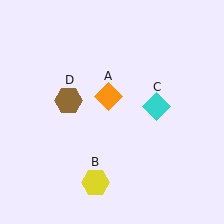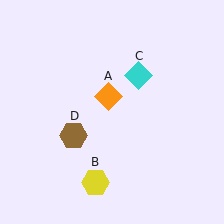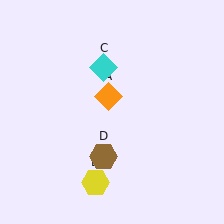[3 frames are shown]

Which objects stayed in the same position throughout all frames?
Orange diamond (object A) and yellow hexagon (object B) remained stationary.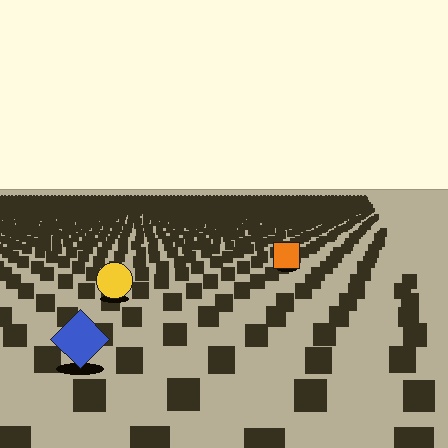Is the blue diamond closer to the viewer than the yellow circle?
Yes. The blue diamond is closer — you can tell from the texture gradient: the ground texture is coarser near it.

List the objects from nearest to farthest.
From nearest to farthest: the blue diamond, the yellow circle, the orange square.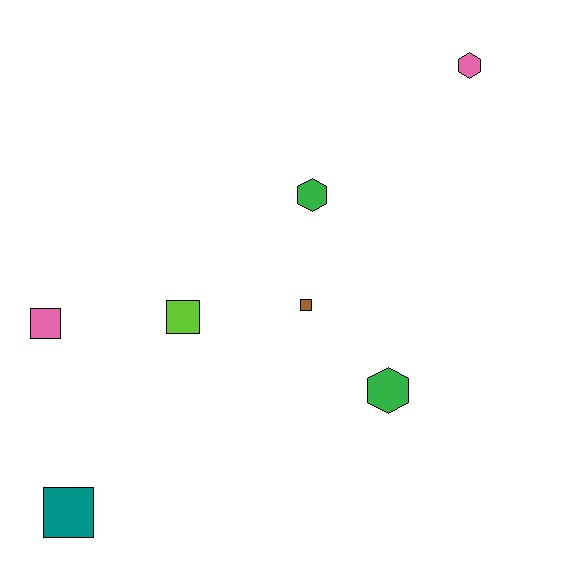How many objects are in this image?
There are 7 objects.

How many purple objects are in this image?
There are no purple objects.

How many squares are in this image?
There are 4 squares.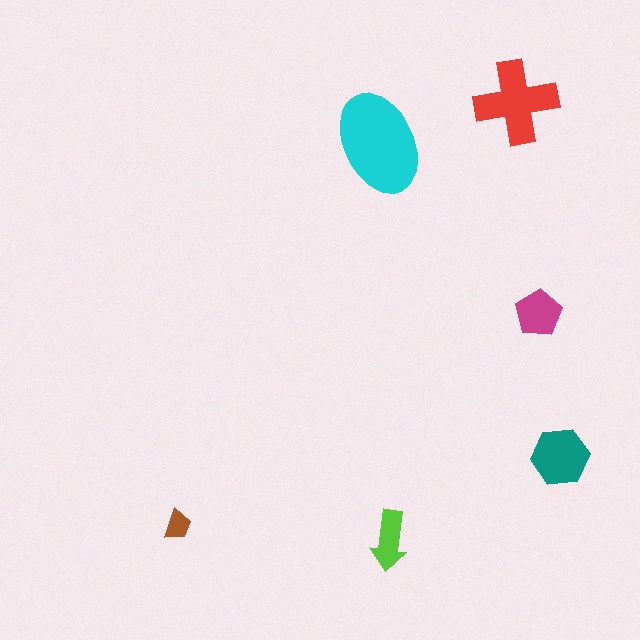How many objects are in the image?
There are 6 objects in the image.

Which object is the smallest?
The brown trapezoid.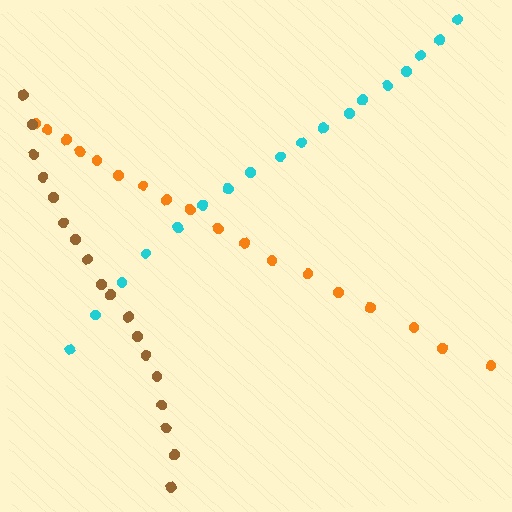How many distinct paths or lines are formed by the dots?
There are 3 distinct paths.